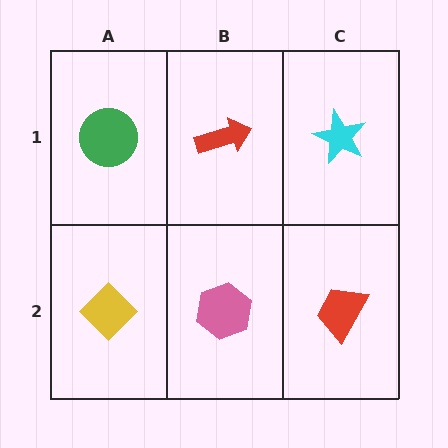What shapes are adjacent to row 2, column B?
A red arrow (row 1, column B), a yellow diamond (row 2, column A), a red trapezoid (row 2, column C).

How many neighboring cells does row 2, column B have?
3.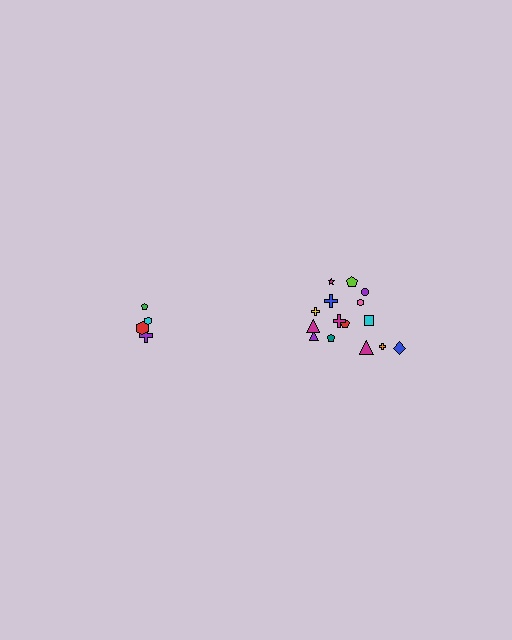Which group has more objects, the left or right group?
The right group.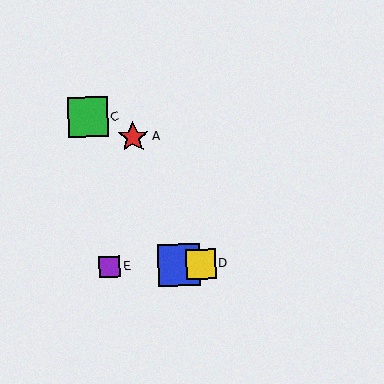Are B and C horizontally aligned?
No, B is at y≈265 and C is at y≈117.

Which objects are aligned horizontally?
Objects B, D, E are aligned horizontally.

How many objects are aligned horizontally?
3 objects (B, D, E) are aligned horizontally.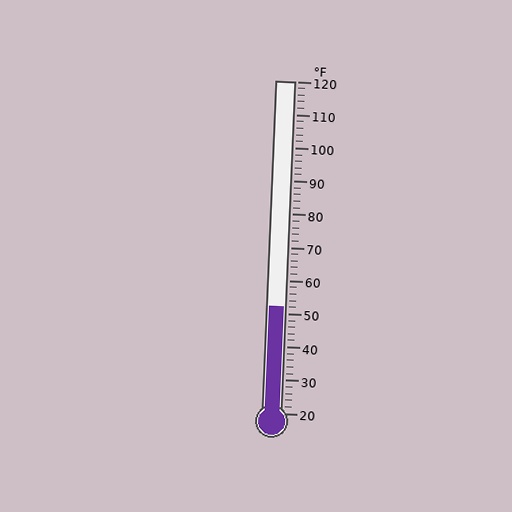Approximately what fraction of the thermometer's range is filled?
The thermometer is filled to approximately 30% of its range.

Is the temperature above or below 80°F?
The temperature is below 80°F.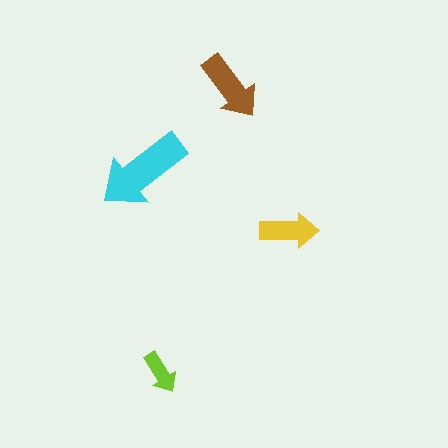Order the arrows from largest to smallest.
the cyan one, the brown one, the yellow one, the lime one.